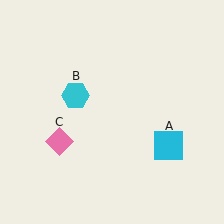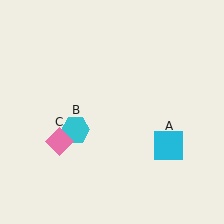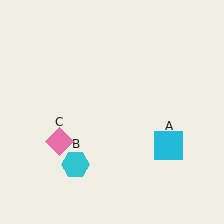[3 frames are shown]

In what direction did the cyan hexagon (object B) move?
The cyan hexagon (object B) moved down.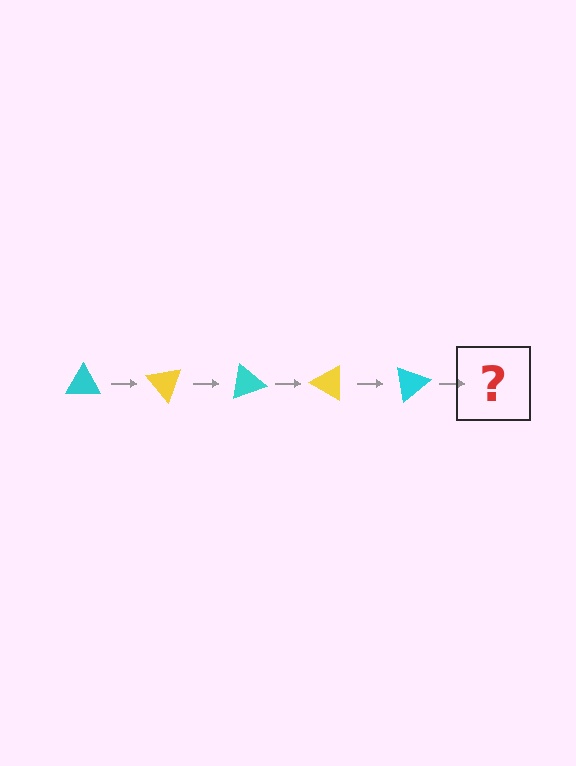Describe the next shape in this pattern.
It should be a yellow triangle, rotated 250 degrees from the start.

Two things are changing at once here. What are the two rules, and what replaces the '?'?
The two rules are that it rotates 50 degrees each step and the color cycles through cyan and yellow. The '?' should be a yellow triangle, rotated 250 degrees from the start.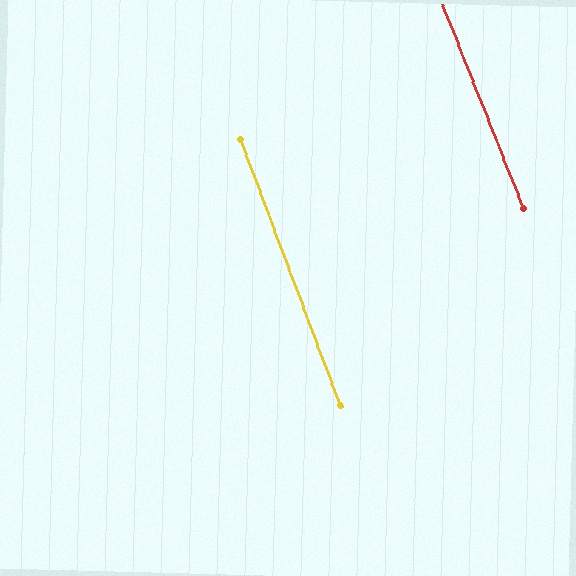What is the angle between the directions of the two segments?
Approximately 1 degree.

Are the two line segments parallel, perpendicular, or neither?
Parallel — their directions differ by only 0.9°.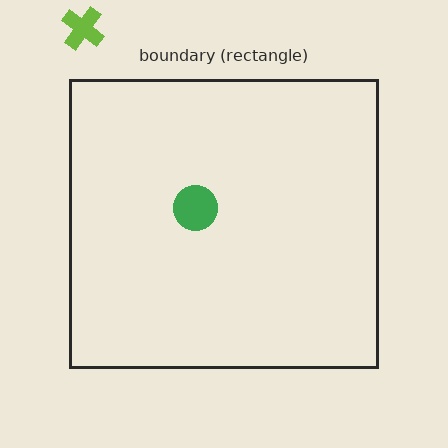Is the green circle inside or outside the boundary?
Inside.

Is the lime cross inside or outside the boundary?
Outside.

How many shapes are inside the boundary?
1 inside, 1 outside.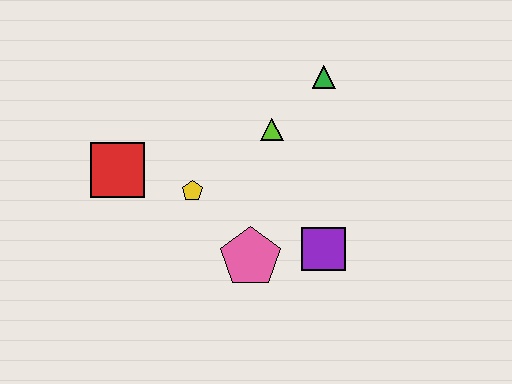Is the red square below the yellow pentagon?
No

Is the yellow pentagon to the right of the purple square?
No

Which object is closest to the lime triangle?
The green triangle is closest to the lime triangle.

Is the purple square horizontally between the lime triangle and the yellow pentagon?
No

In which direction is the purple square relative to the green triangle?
The purple square is below the green triangle.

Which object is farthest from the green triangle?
The red square is farthest from the green triangle.